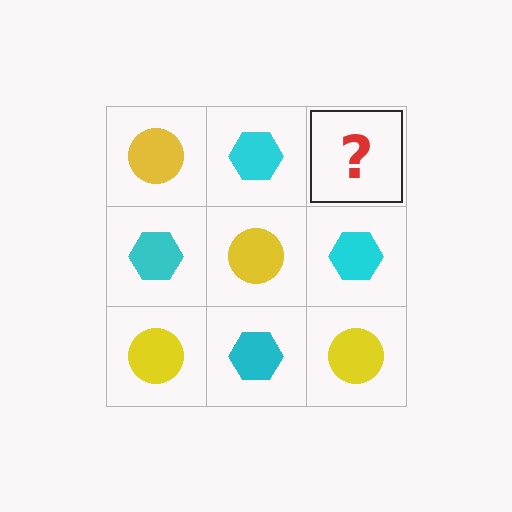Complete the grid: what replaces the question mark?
The question mark should be replaced with a yellow circle.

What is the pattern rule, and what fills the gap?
The rule is that it alternates yellow circle and cyan hexagon in a checkerboard pattern. The gap should be filled with a yellow circle.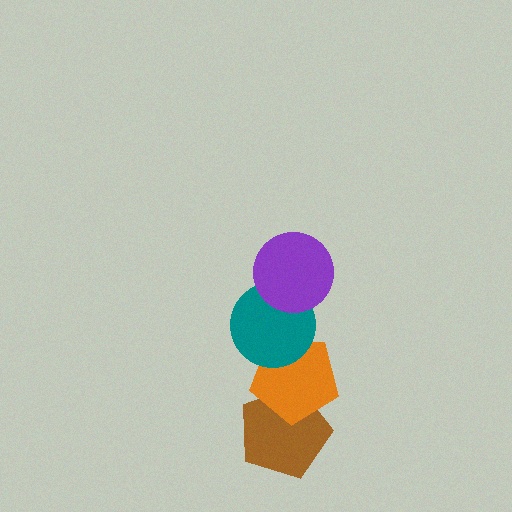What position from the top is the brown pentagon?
The brown pentagon is 4th from the top.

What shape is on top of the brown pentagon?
The orange pentagon is on top of the brown pentagon.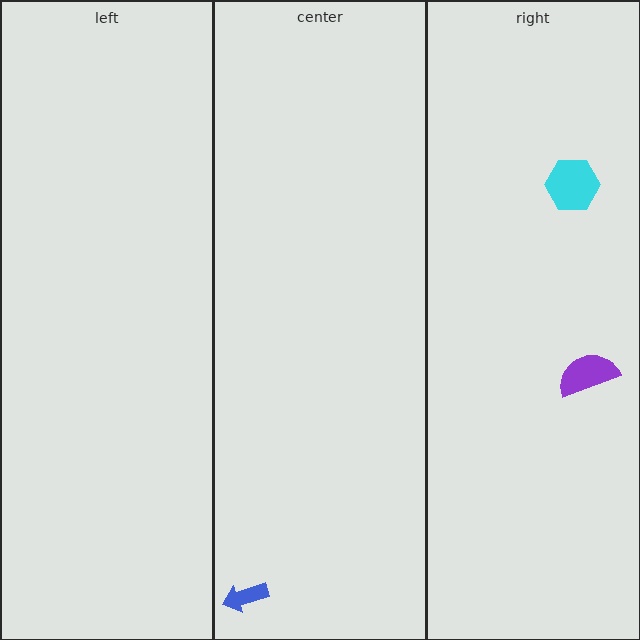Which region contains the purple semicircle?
The right region.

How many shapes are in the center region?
1.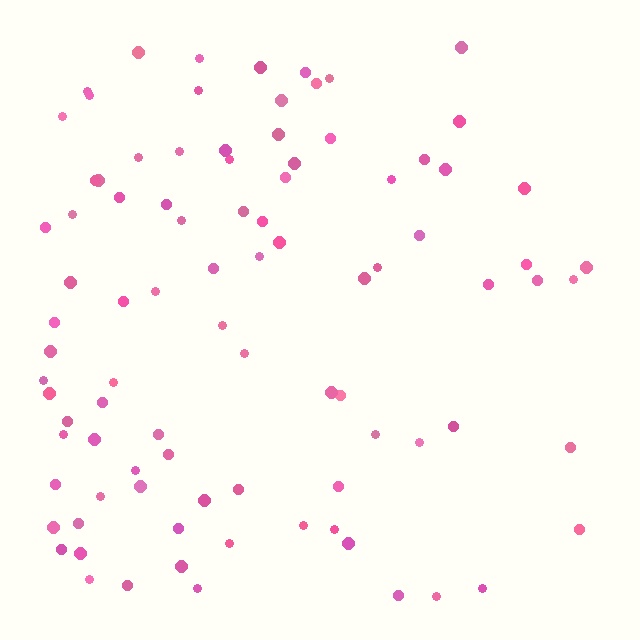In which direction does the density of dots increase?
From right to left, with the left side densest.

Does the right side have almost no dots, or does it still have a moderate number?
Still a moderate number, just noticeably fewer than the left.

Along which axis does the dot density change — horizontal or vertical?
Horizontal.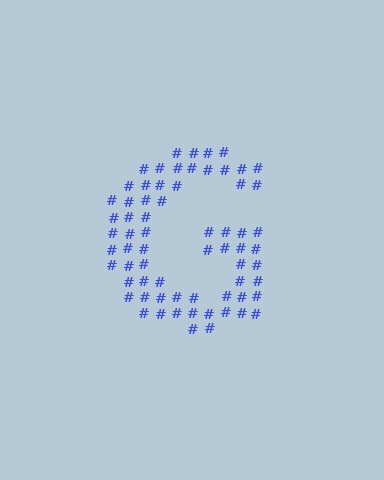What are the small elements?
The small elements are hash symbols.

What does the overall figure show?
The overall figure shows the letter G.